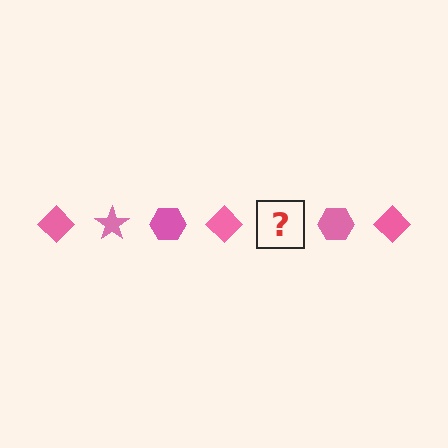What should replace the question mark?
The question mark should be replaced with a pink star.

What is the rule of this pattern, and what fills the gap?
The rule is that the pattern cycles through diamond, star, hexagon shapes in pink. The gap should be filled with a pink star.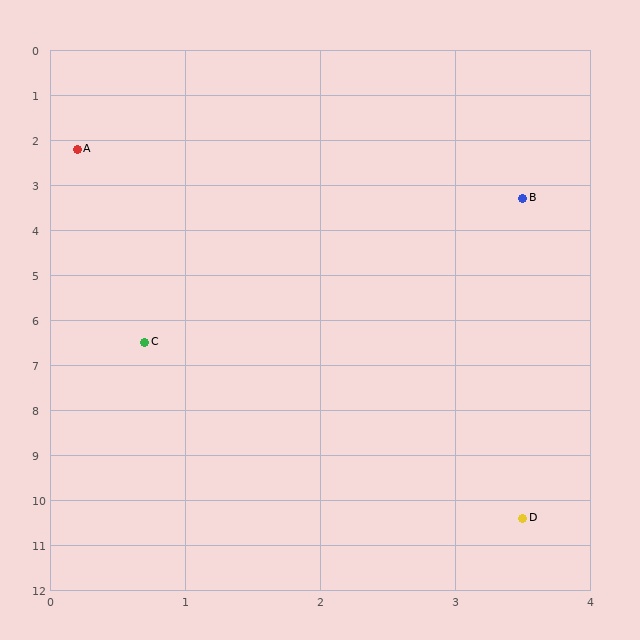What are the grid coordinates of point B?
Point B is at approximately (3.5, 3.3).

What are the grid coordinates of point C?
Point C is at approximately (0.7, 6.5).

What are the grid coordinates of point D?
Point D is at approximately (3.5, 10.4).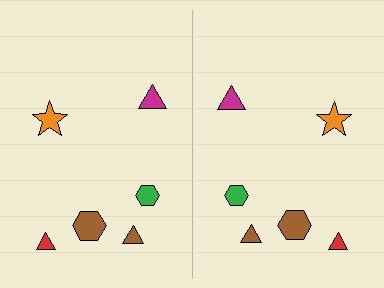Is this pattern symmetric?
Yes, this pattern has bilateral (reflection) symmetry.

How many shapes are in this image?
There are 12 shapes in this image.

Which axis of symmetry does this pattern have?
The pattern has a vertical axis of symmetry running through the center of the image.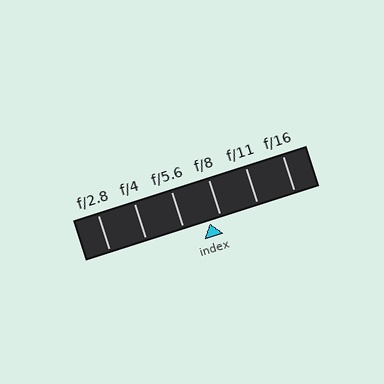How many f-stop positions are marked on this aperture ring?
There are 6 f-stop positions marked.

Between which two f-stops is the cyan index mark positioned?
The index mark is between f/5.6 and f/8.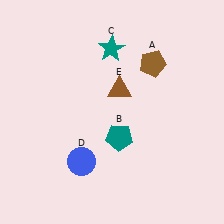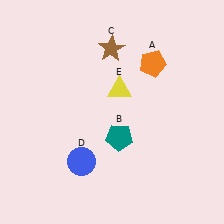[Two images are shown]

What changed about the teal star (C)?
In Image 1, C is teal. In Image 2, it changed to brown.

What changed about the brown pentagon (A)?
In Image 1, A is brown. In Image 2, it changed to orange.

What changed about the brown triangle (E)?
In Image 1, E is brown. In Image 2, it changed to yellow.